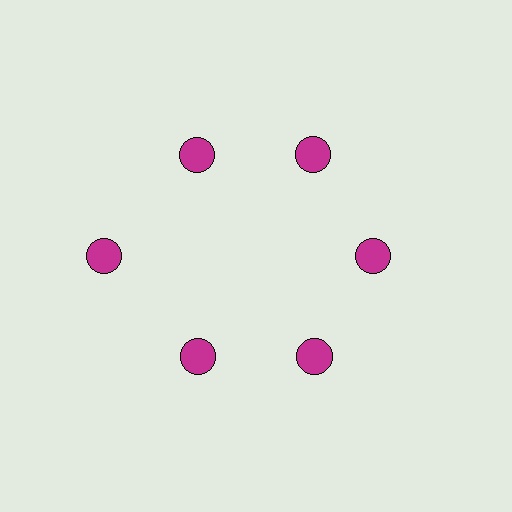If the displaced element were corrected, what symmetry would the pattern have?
It would have 6-fold rotational symmetry — the pattern would map onto itself every 60 degrees.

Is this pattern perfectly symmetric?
No. The 6 magenta circles are arranged in a ring, but one element near the 9 o'clock position is pushed outward from the center, breaking the 6-fold rotational symmetry.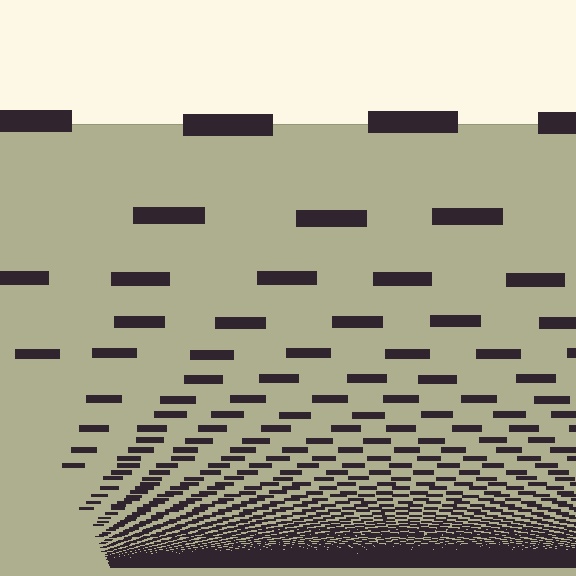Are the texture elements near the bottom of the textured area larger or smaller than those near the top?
Smaller. The gradient is inverted — elements near the bottom are smaller and denser.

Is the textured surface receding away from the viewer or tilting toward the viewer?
The surface appears to tilt toward the viewer. Texture elements get larger and sparser toward the top.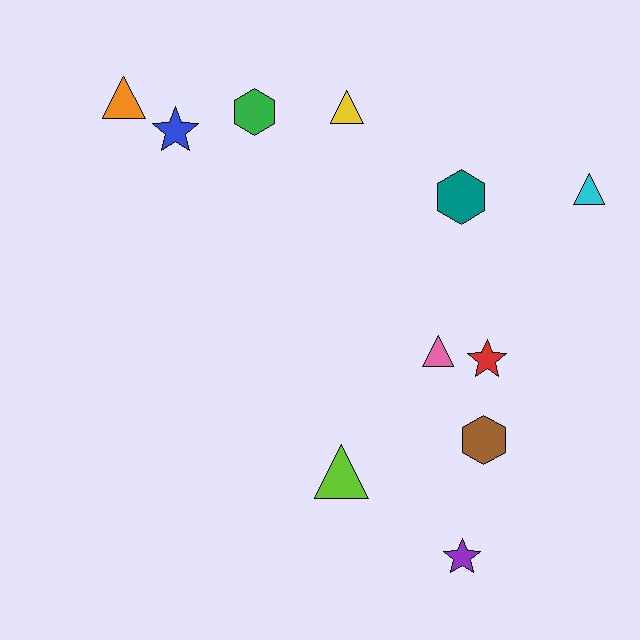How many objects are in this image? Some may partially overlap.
There are 11 objects.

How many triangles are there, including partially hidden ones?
There are 5 triangles.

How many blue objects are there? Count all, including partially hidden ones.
There is 1 blue object.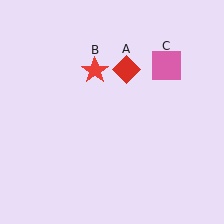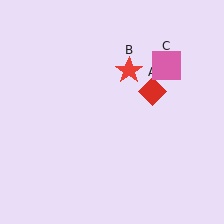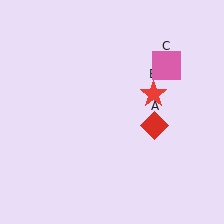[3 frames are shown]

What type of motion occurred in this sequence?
The red diamond (object A), red star (object B) rotated clockwise around the center of the scene.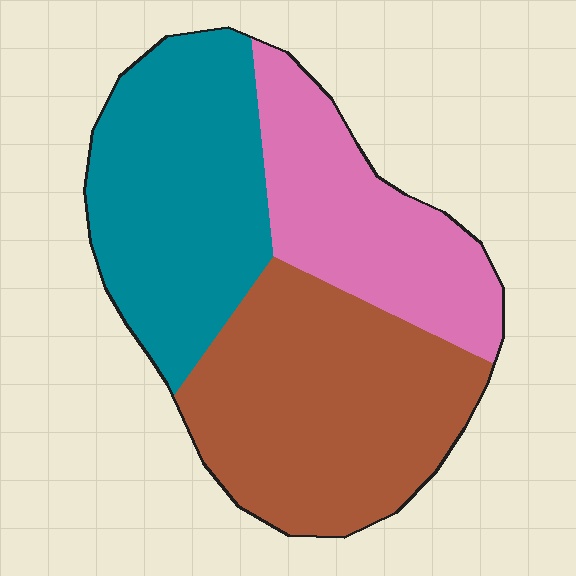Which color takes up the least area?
Pink, at roughly 25%.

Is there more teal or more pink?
Teal.